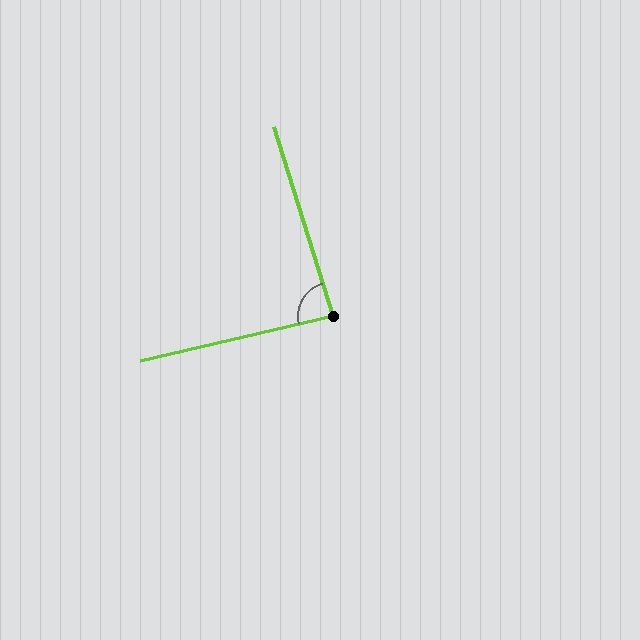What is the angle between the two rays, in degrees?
Approximately 86 degrees.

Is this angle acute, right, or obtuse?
It is approximately a right angle.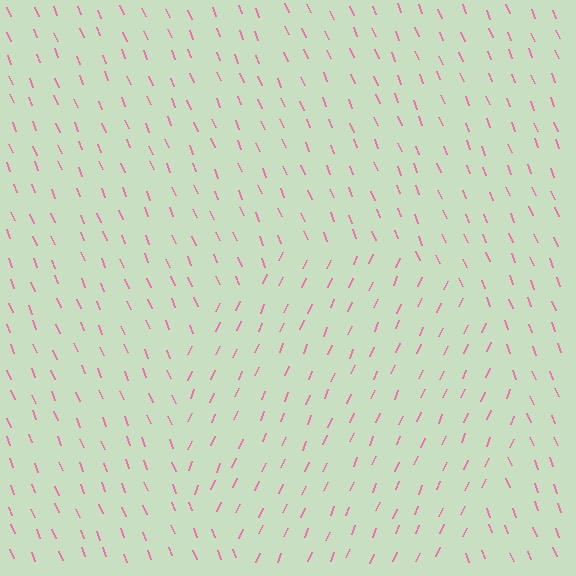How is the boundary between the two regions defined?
The boundary is defined purely by a change in line orientation (approximately 45 degrees difference). All lines are the same color and thickness.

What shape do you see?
I see a circle.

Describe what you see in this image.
The image is filled with small pink line segments. A circle region in the image has lines oriented differently from the surrounding lines, creating a visible texture boundary.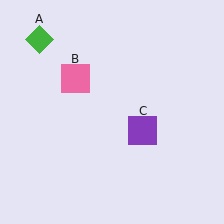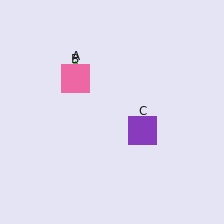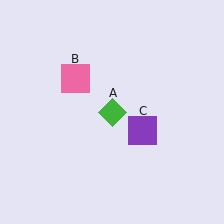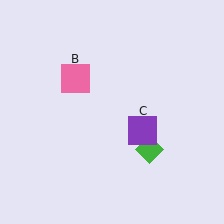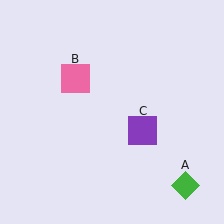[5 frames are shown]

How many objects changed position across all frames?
1 object changed position: green diamond (object A).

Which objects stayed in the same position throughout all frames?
Pink square (object B) and purple square (object C) remained stationary.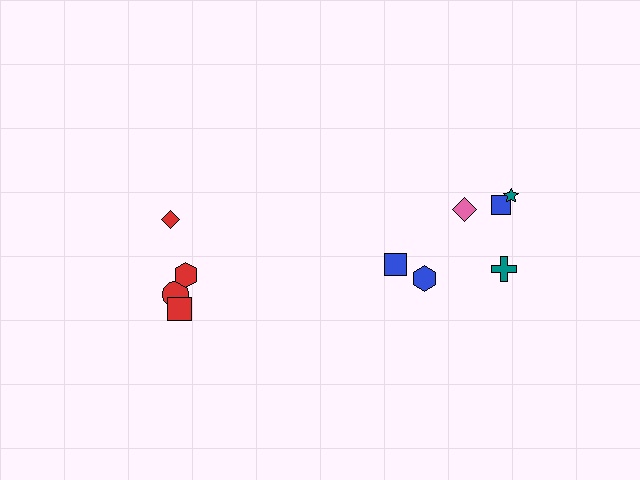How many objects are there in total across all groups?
There are 10 objects.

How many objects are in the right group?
There are 6 objects.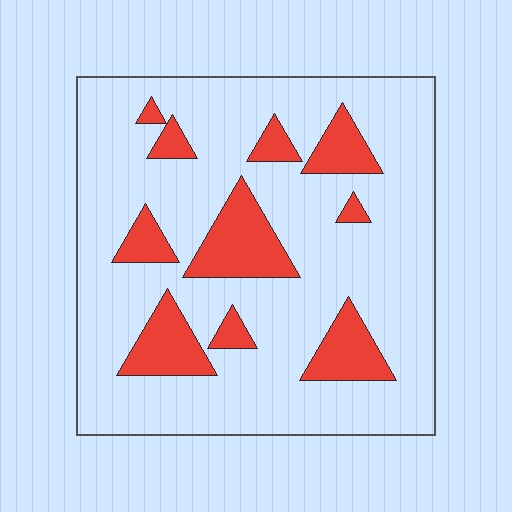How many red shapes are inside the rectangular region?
10.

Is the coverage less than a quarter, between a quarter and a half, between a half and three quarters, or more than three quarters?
Less than a quarter.